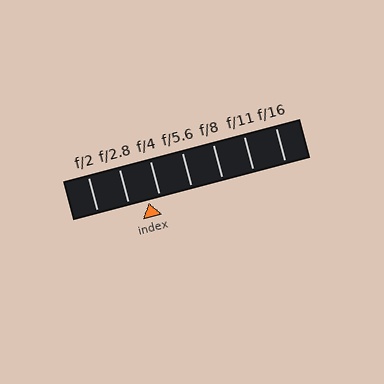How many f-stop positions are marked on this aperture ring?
There are 7 f-stop positions marked.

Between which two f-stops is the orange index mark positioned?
The index mark is between f/2.8 and f/4.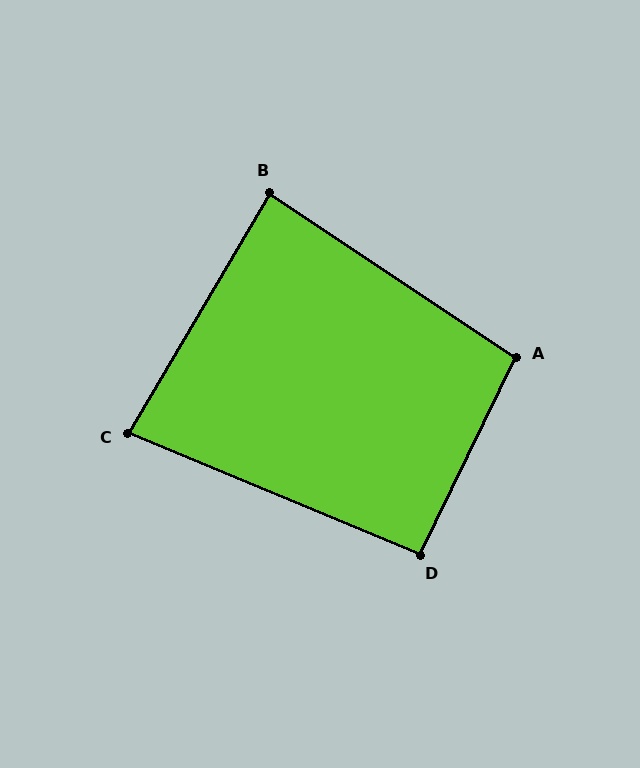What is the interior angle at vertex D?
Approximately 93 degrees (approximately right).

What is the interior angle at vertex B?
Approximately 87 degrees (approximately right).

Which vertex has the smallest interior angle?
C, at approximately 82 degrees.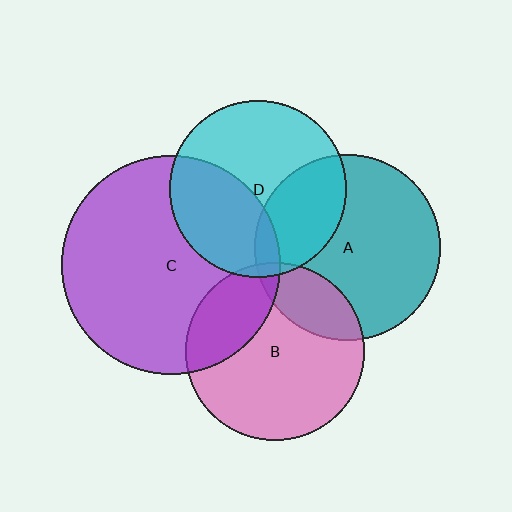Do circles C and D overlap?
Yes.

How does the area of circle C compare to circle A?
Approximately 1.4 times.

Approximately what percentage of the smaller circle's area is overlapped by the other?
Approximately 35%.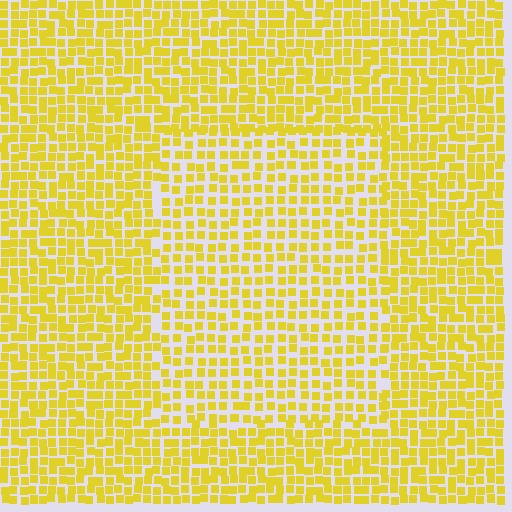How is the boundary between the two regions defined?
The boundary is defined by a change in element density (approximately 1.5x ratio). All elements are the same color, size, and shape.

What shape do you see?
I see a rectangle.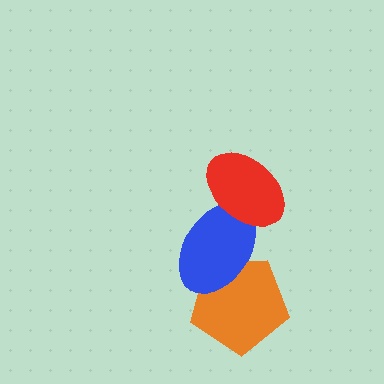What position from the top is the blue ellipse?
The blue ellipse is 2nd from the top.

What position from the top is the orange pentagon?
The orange pentagon is 3rd from the top.